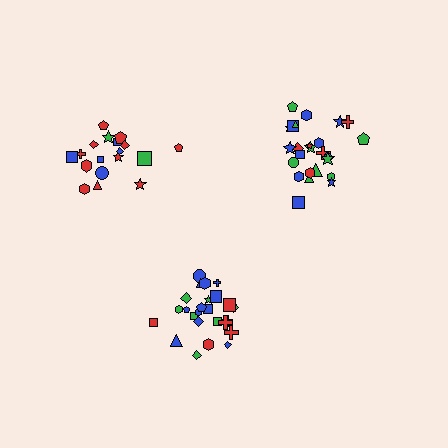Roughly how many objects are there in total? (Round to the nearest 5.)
Roughly 70 objects in total.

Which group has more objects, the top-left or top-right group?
The top-right group.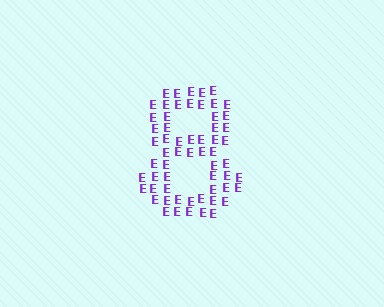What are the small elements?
The small elements are letter E's.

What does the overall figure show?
The overall figure shows the digit 8.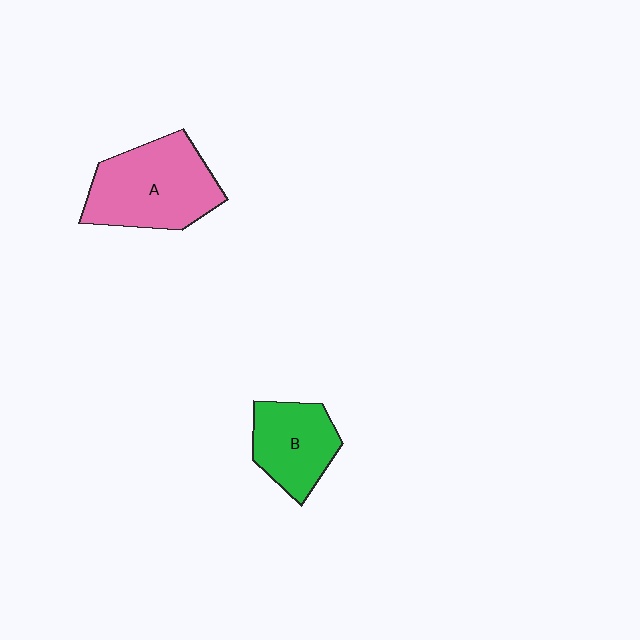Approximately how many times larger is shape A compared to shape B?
Approximately 1.5 times.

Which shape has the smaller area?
Shape B (green).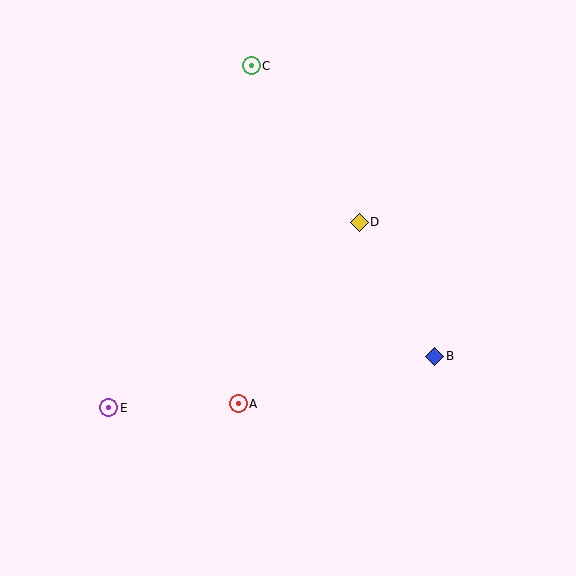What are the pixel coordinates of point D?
Point D is at (359, 222).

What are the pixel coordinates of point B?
Point B is at (435, 356).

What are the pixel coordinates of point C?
Point C is at (251, 66).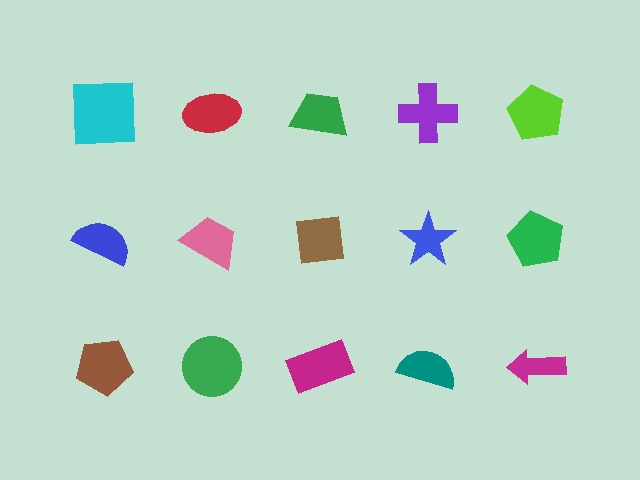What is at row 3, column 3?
A magenta rectangle.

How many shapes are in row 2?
5 shapes.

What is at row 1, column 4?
A purple cross.